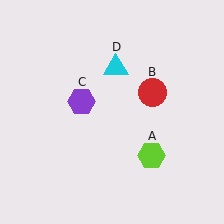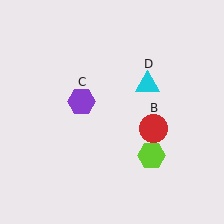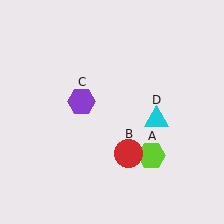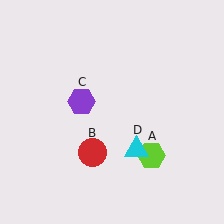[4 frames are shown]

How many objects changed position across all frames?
2 objects changed position: red circle (object B), cyan triangle (object D).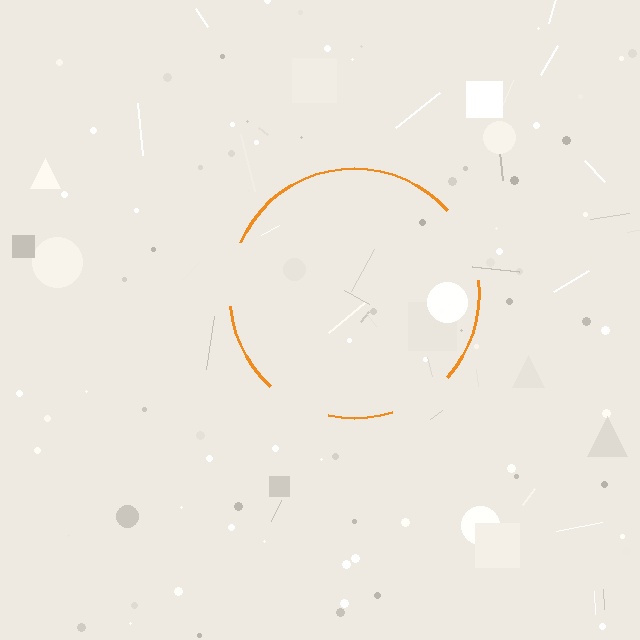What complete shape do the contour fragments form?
The contour fragments form a circle.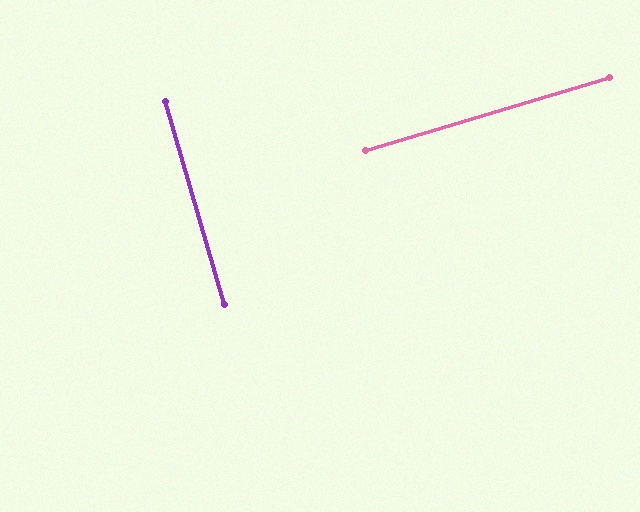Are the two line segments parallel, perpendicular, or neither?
Perpendicular — they meet at approximately 90°.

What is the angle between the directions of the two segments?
Approximately 90 degrees.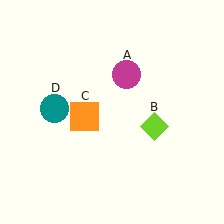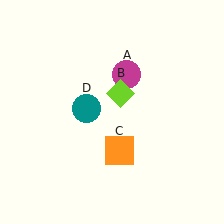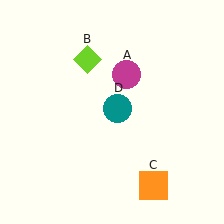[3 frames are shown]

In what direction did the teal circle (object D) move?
The teal circle (object D) moved right.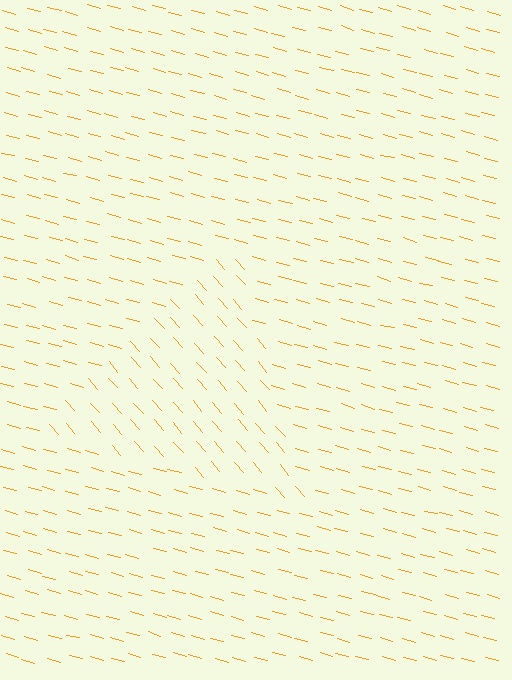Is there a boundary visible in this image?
Yes, there is a texture boundary formed by a change in line orientation.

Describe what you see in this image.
The image is filled with small orange line segments. A triangle region in the image has lines oriented differently from the surrounding lines, creating a visible texture boundary.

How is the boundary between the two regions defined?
The boundary is defined purely by a change in line orientation (approximately 34 degrees difference). All lines are the same color and thickness.